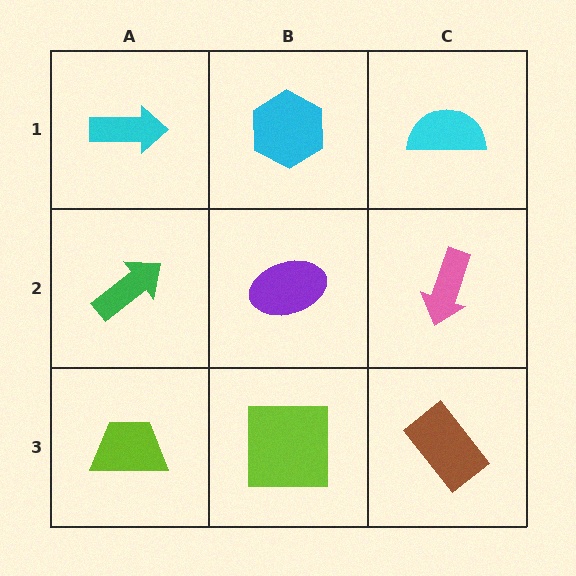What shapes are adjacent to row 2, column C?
A cyan semicircle (row 1, column C), a brown rectangle (row 3, column C), a purple ellipse (row 2, column B).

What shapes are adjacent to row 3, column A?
A green arrow (row 2, column A), a lime square (row 3, column B).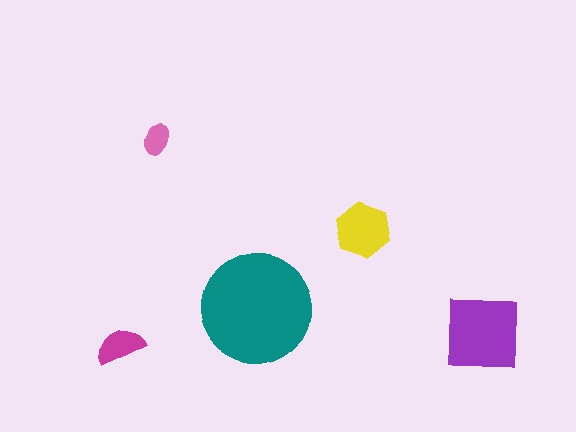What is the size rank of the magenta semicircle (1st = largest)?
4th.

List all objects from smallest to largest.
The pink ellipse, the magenta semicircle, the yellow hexagon, the purple square, the teal circle.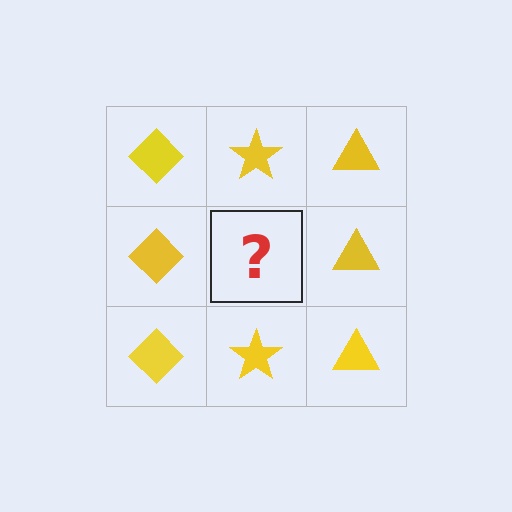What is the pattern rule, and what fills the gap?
The rule is that each column has a consistent shape. The gap should be filled with a yellow star.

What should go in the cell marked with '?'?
The missing cell should contain a yellow star.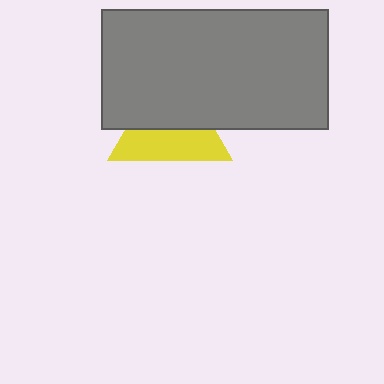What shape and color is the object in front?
The object in front is a gray rectangle.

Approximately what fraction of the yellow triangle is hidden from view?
Roughly 50% of the yellow triangle is hidden behind the gray rectangle.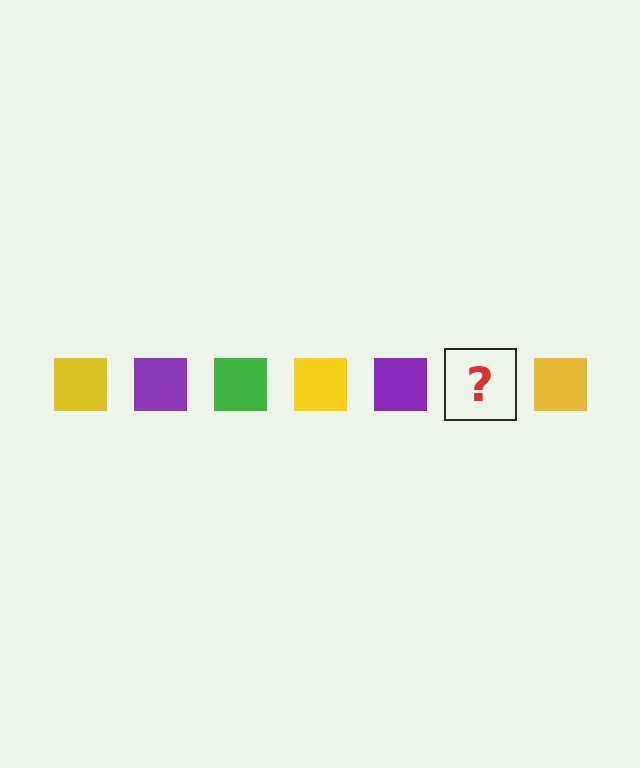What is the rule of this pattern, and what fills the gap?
The rule is that the pattern cycles through yellow, purple, green squares. The gap should be filled with a green square.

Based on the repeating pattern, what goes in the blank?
The blank should be a green square.